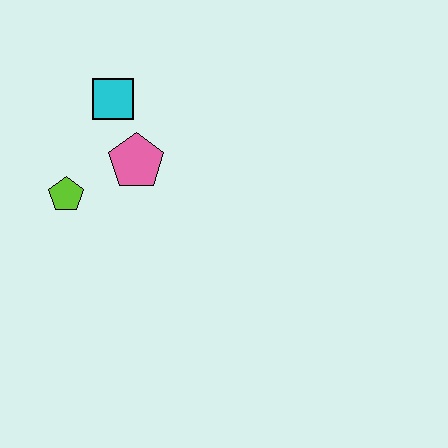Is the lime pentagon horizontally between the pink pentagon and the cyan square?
No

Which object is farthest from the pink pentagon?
The lime pentagon is farthest from the pink pentagon.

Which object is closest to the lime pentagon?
The pink pentagon is closest to the lime pentagon.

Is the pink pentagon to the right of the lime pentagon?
Yes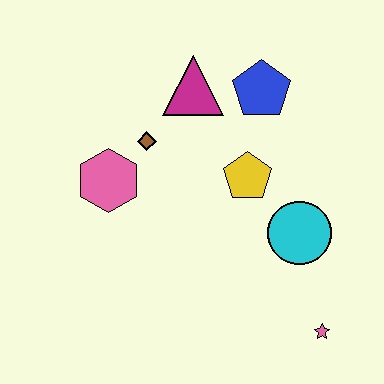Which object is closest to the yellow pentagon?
The cyan circle is closest to the yellow pentagon.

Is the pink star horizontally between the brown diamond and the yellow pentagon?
No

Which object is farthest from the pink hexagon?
The pink star is farthest from the pink hexagon.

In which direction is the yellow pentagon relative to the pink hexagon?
The yellow pentagon is to the right of the pink hexagon.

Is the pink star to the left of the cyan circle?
No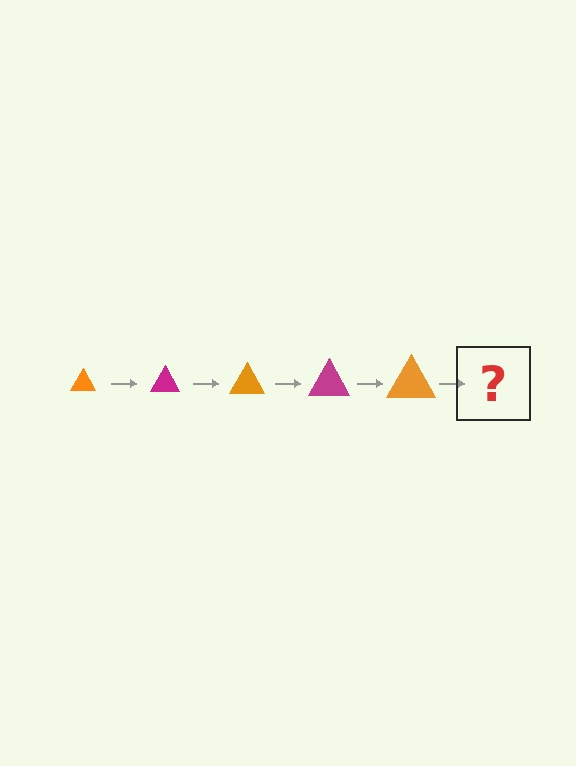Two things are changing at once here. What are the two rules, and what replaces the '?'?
The two rules are that the triangle grows larger each step and the color cycles through orange and magenta. The '?' should be a magenta triangle, larger than the previous one.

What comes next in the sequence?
The next element should be a magenta triangle, larger than the previous one.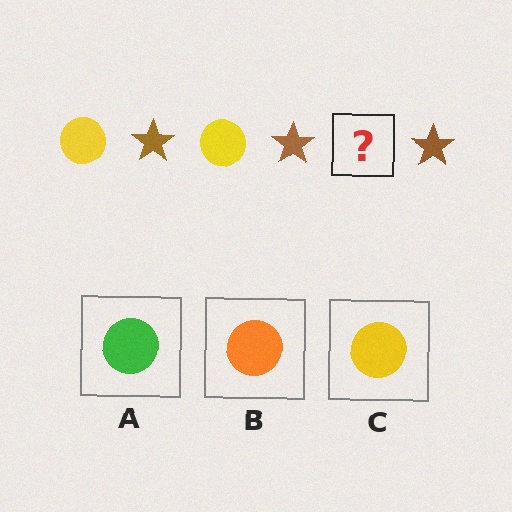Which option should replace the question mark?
Option C.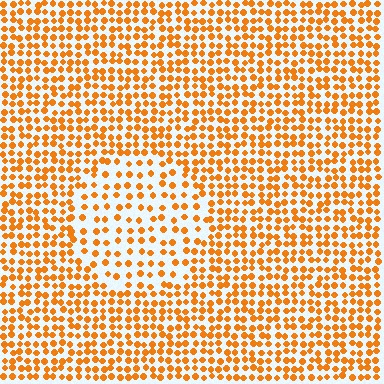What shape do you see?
I see a circle.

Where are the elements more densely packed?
The elements are more densely packed outside the circle boundary.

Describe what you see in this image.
The image contains small orange elements arranged at two different densities. A circle-shaped region is visible where the elements are less densely packed than the surrounding area.